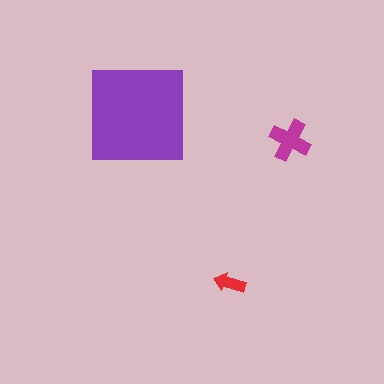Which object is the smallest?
The red arrow.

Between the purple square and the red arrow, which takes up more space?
The purple square.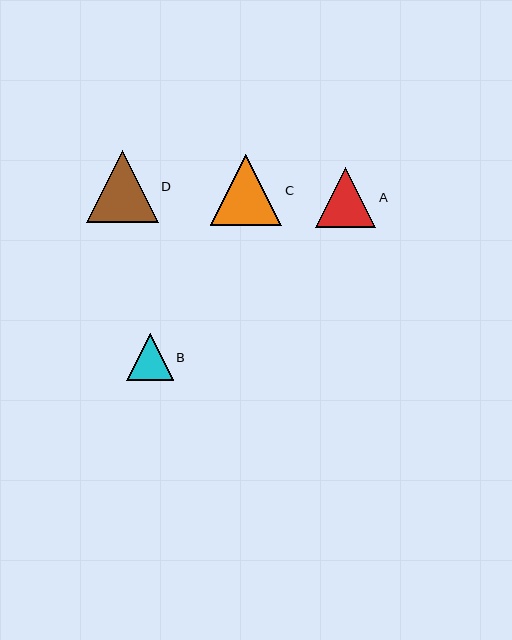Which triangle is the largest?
Triangle D is the largest with a size of approximately 72 pixels.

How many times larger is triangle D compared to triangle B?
Triangle D is approximately 1.5 times the size of triangle B.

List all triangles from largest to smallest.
From largest to smallest: D, C, A, B.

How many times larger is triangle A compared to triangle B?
Triangle A is approximately 1.3 times the size of triangle B.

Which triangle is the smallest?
Triangle B is the smallest with a size of approximately 47 pixels.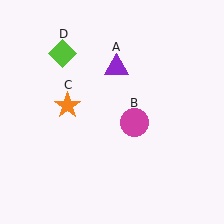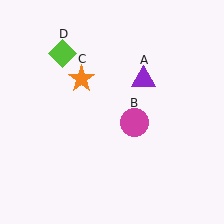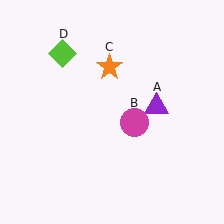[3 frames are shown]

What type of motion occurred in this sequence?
The purple triangle (object A), orange star (object C) rotated clockwise around the center of the scene.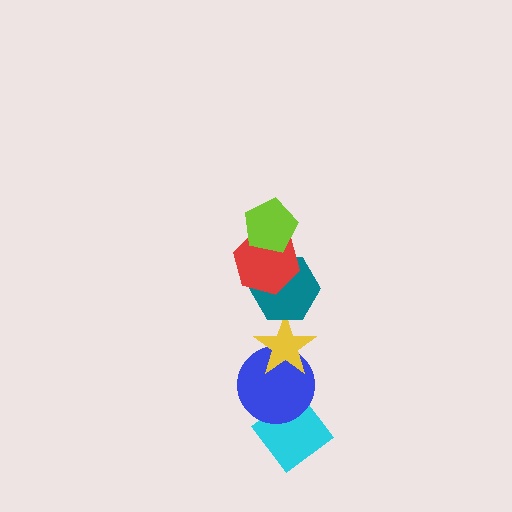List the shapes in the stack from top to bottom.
From top to bottom: the lime pentagon, the red hexagon, the teal hexagon, the yellow star, the blue circle, the cyan diamond.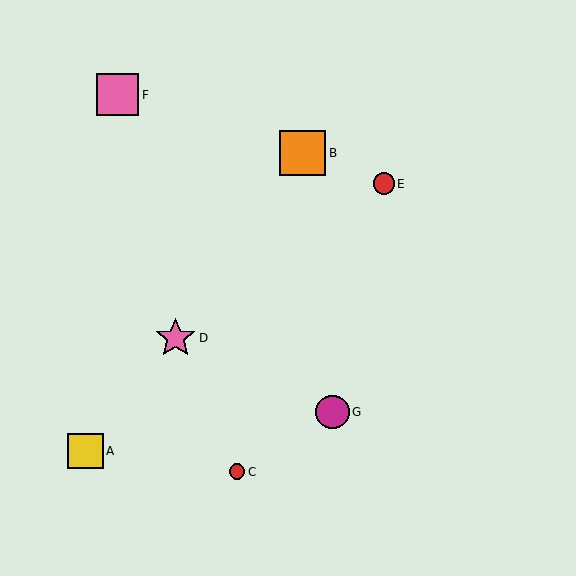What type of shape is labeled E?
Shape E is a red circle.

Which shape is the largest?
The orange square (labeled B) is the largest.